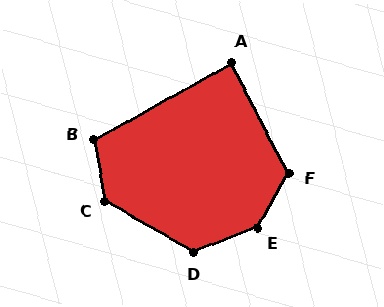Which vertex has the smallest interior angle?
A, at approximately 88 degrees.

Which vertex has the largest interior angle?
E, at approximately 141 degrees.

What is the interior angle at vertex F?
Approximately 122 degrees (obtuse).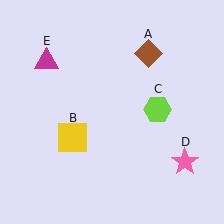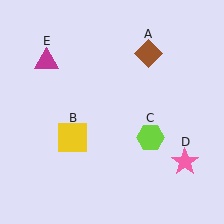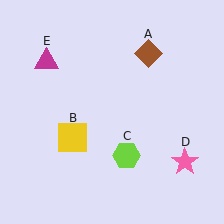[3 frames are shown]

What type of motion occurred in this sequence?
The lime hexagon (object C) rotated clockwise around the center of the scene.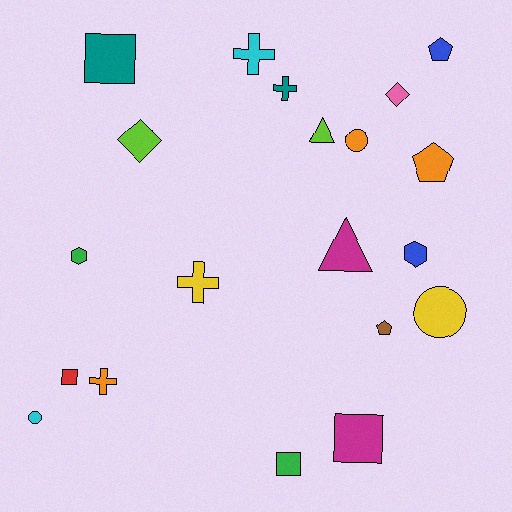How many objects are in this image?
There are 20 objects.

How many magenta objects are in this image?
There are 2 magenta objects.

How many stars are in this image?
There are no stars.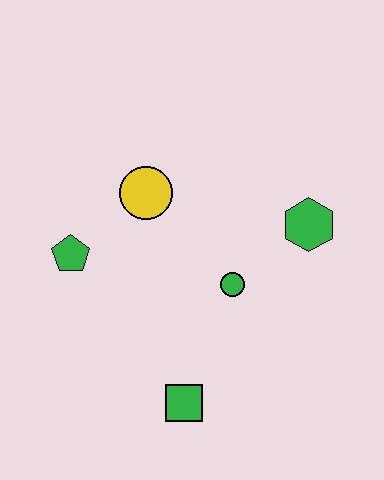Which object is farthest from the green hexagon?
The green pentagon is farthest from the green hexagon.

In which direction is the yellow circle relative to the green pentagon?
The yellow circle is to the right of the green pentagon.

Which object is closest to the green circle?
The green hexagon is closest to the green circle.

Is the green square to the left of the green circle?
Yes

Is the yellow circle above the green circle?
Yes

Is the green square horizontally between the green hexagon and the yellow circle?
Yes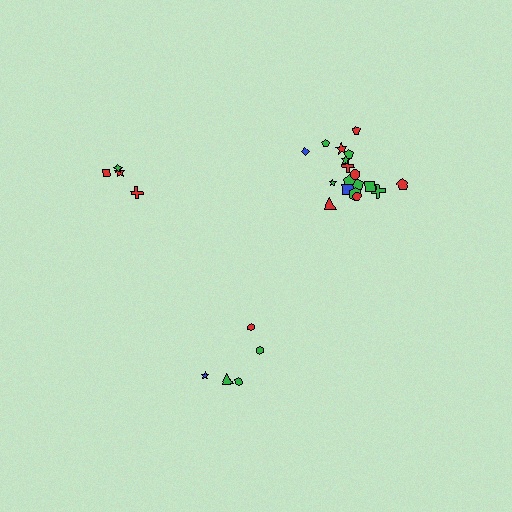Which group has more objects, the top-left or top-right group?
The top-right group.